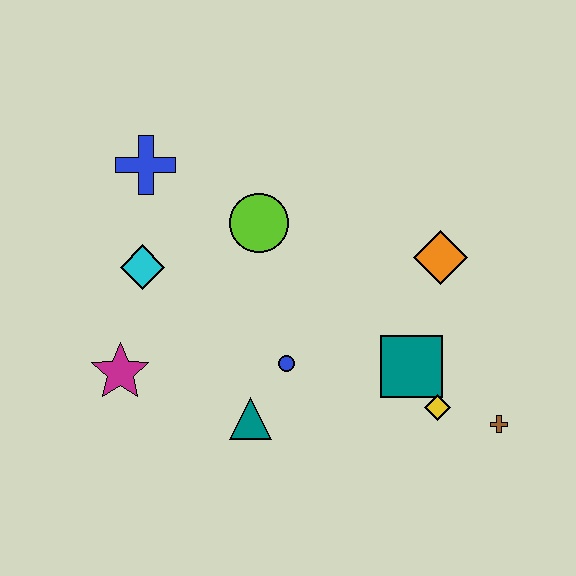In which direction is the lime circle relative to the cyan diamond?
The lime circle is to the right of the cyan diamond.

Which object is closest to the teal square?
The yellow diamond is closest to the teal square.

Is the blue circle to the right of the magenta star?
Yes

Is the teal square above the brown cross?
Yes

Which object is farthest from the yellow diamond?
The blue cross is farthest from the yellow diamond.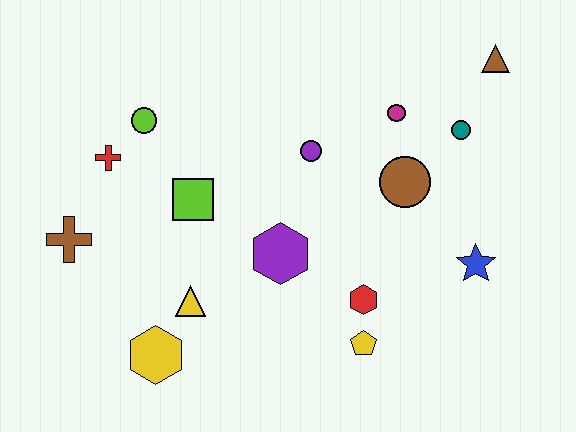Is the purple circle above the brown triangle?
No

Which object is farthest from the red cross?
The brown triangle is farthest from the red cross.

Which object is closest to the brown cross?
The red cross is closest to the brown cross.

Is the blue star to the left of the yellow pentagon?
No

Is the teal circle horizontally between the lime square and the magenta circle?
No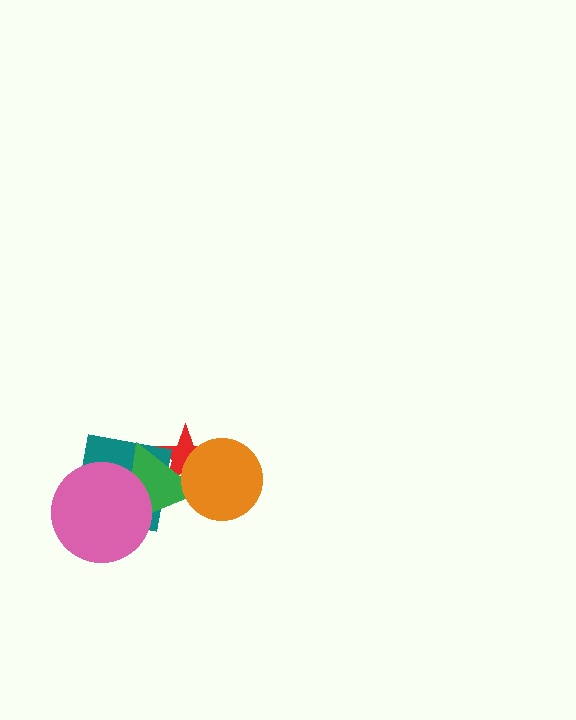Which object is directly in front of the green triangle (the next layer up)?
The pink circle is directly in front of the green triangle.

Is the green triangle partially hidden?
Yes, it is partially covered by another shape.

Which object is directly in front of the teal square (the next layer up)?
The green triangle is directly in front of the teal square.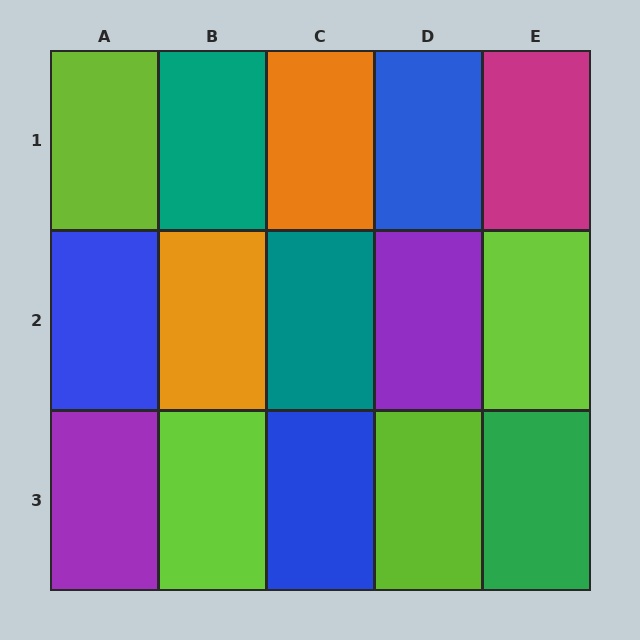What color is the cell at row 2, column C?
Teal.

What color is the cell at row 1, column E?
Magenta.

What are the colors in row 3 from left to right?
Purple, lime, blue, lime, green.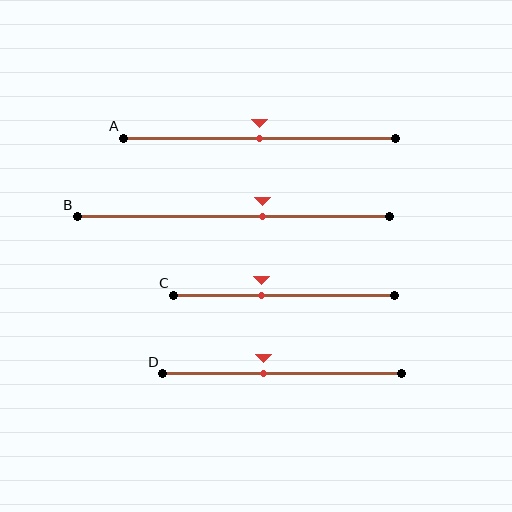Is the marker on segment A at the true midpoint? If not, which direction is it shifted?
Yes, the marker on segment A is at the true midpoint.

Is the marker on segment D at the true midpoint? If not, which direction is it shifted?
No, the marker on segment D is shifted to the left by about 8% of the segment length.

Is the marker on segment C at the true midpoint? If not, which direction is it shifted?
No, the marker on segment C is shifted to the left by about 10% of the segment length.